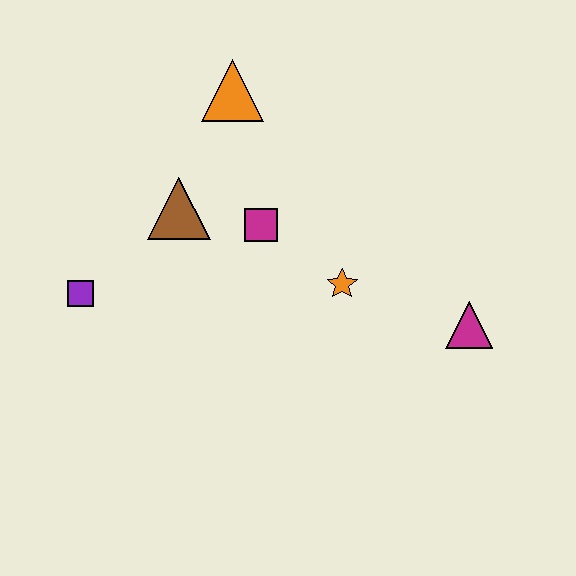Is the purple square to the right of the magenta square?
No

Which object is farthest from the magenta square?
The magenta triangle is farthest from the magenta square.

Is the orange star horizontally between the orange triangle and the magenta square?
No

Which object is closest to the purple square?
The brown triangle is closest to the purple square.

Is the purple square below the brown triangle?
Yes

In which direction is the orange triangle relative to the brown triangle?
The orange triangle is above the brown triangle.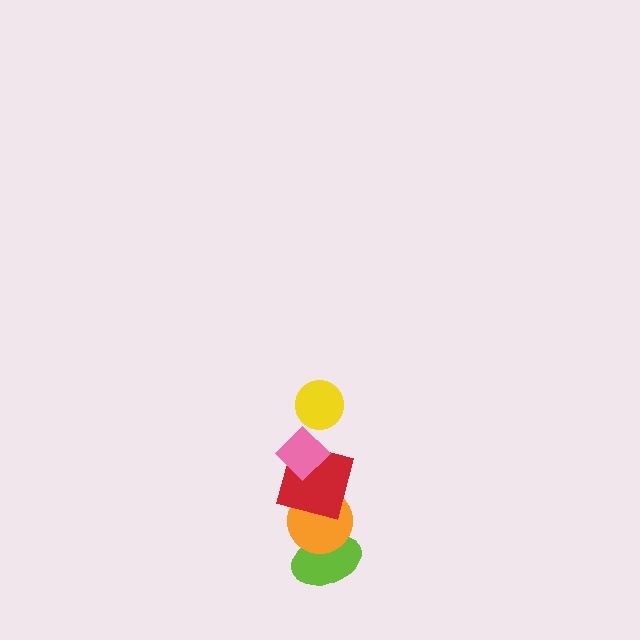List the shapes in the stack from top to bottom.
From top to bottom: the yellow circle, the pink diamond, the red square, the orange circle, the lime ellipse.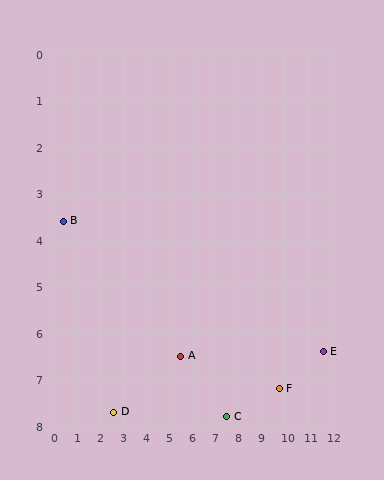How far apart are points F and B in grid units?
Points F and B are about 10.1 grid units apart.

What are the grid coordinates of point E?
Point E is at approximately (11.7, 6.4).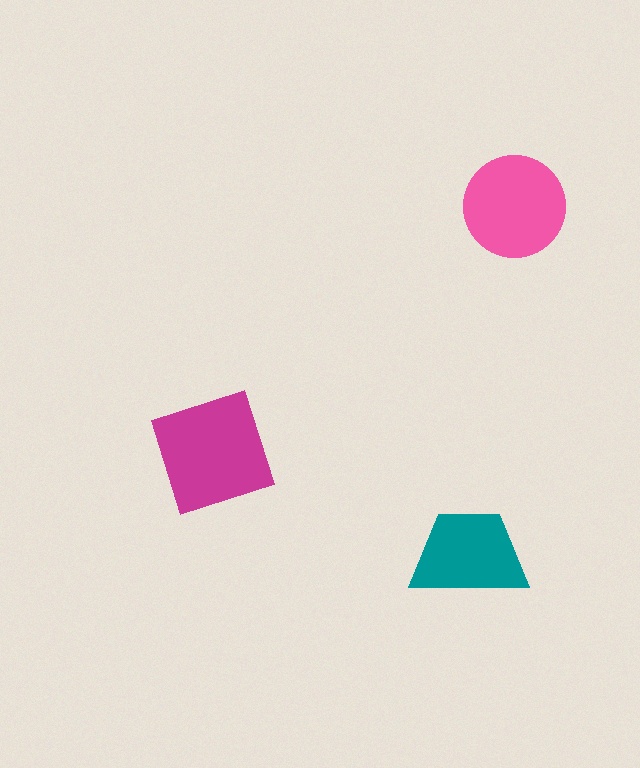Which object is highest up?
The pink circle is topmost.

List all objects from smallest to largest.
The teal trapezoid, the pink circle, the magenta square.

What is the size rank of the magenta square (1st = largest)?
1st.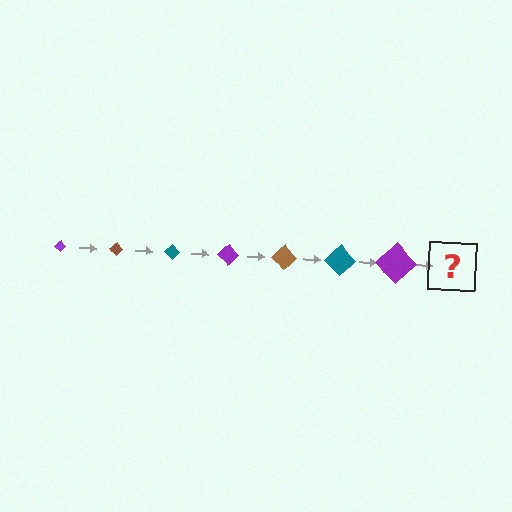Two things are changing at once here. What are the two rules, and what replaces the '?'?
The two rules are that the diamond grows larger each step and the color cycles through purple, brown, and teal. The '?' should be a brown diamond, larger than the previous one.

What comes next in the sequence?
The next element should be a brown diamond, larger than the previous one.